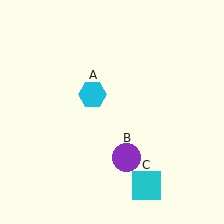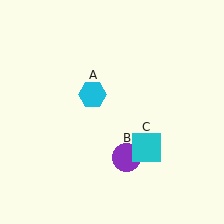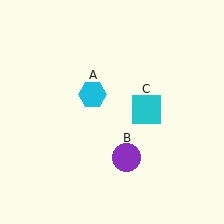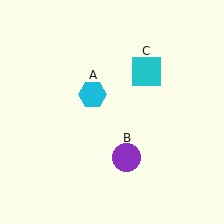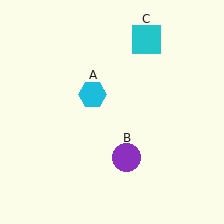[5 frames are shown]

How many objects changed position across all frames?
1 object changed position: cyan square (object C).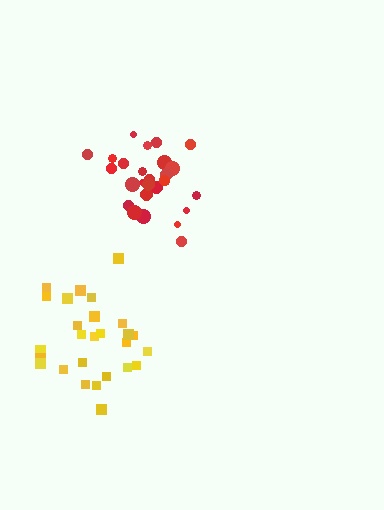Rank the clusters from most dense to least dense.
red, yellow.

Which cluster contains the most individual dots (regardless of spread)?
Red (27).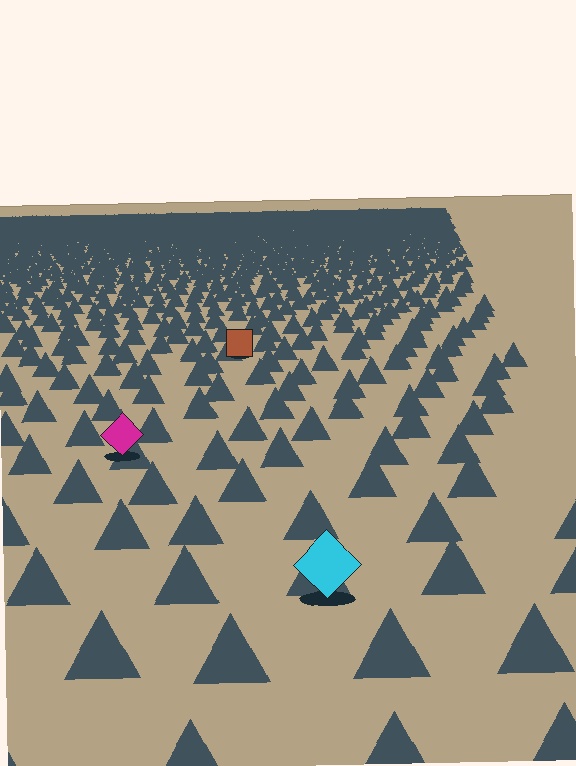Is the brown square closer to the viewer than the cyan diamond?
No. The cyan diamond is closer — you can tell from the texture gradient: the ground texture is coarser near it.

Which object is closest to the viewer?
The cyan diamond is closest. The texture marks near it are larger and more spread out.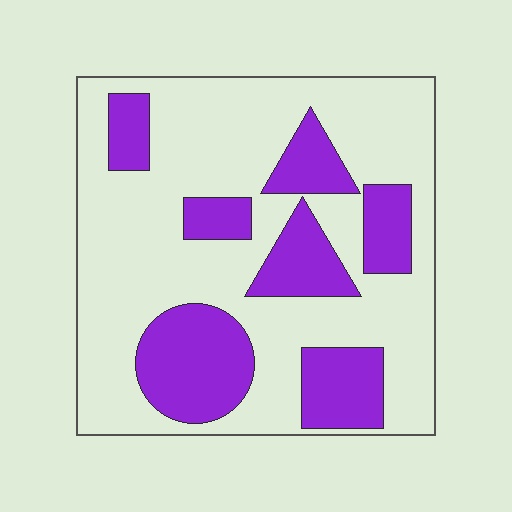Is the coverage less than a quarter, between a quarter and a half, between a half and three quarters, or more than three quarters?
Between a quarter and a half.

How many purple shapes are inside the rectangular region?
7.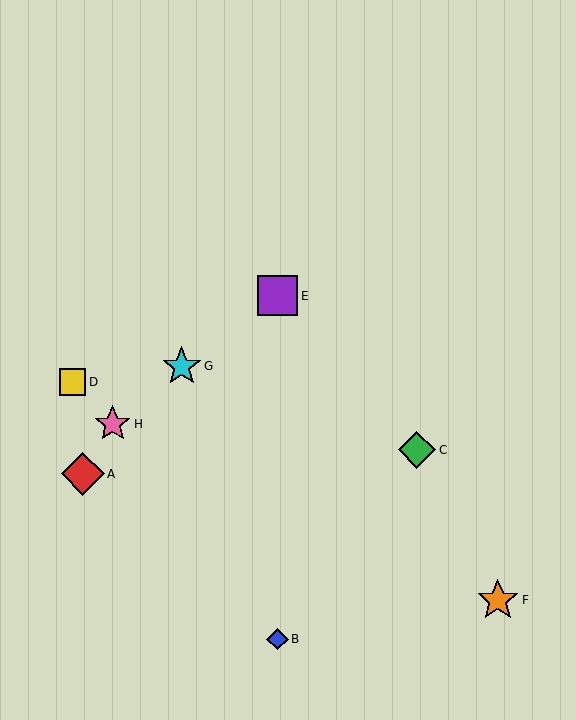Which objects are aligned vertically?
Objects B, E are aligned vertically.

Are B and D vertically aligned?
No, B is at x≈278 and D is at x≈73.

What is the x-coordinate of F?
Object F is at x≈498.